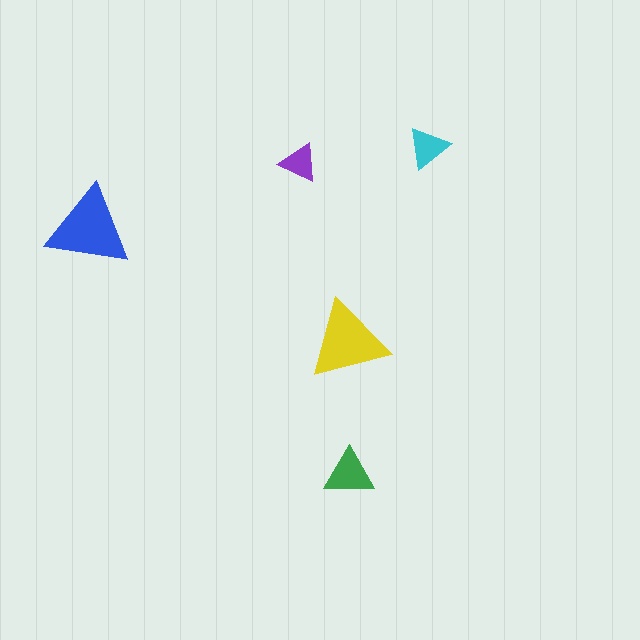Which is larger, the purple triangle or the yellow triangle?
The yellow one.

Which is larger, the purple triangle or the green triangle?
The green one.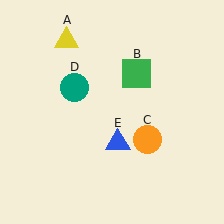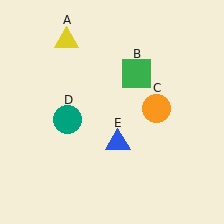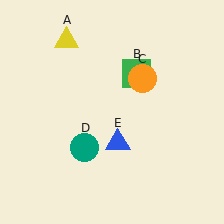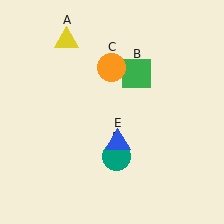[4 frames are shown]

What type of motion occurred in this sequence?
The orange circle (object C), teal circle (object D) rotated counterclockwise around the center of the scene.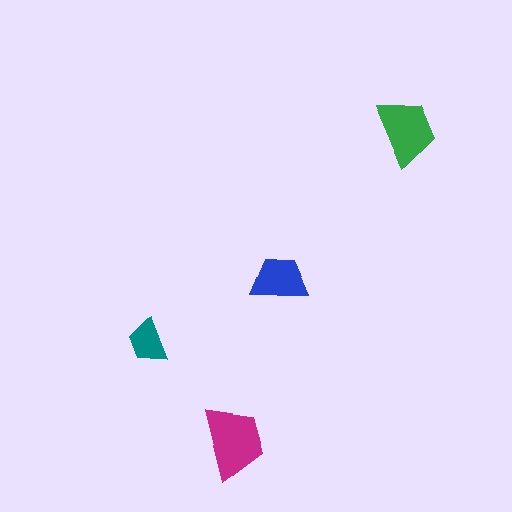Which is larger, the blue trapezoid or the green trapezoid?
The green one.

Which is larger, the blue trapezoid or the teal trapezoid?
The blue one.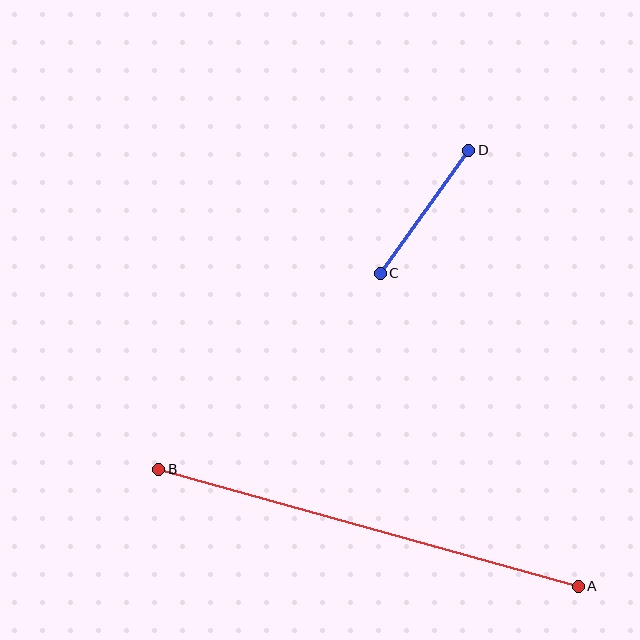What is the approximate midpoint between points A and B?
The midpoint is at approximately (369, 528) pixels.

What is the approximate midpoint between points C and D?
The midpoint is at approximately (425, 212) pixels.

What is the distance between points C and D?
The distance is approximately 152 pixels.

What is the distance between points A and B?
The distance is approximately 435 pixels.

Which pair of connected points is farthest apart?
Points A and B are farthest apart.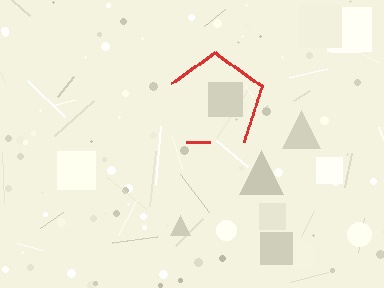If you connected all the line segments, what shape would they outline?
They would outline a pentagon.